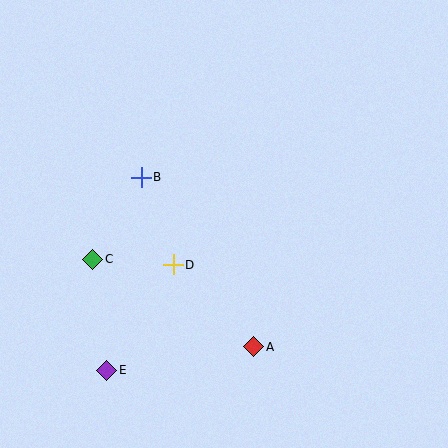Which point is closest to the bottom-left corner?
Point E is closest to the bottom-left corner.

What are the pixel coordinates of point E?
Point E is at (107, 370).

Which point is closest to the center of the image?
Point D at (173, 265) is closest to the center.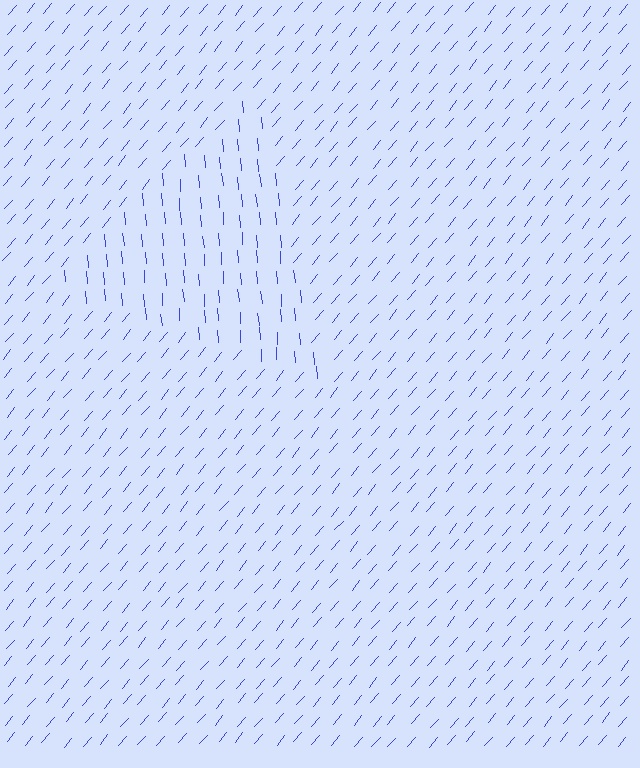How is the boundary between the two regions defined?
The boundary is defined purely by a change in line orientation (approximately 45 degrees difference). All lines are the same color and thickness.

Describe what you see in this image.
The image is filled with small blue line segments. A triangle region in the image has lines oriented differently from the surrounding lines, creating a visible texture boundary.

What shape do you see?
I see a triangle.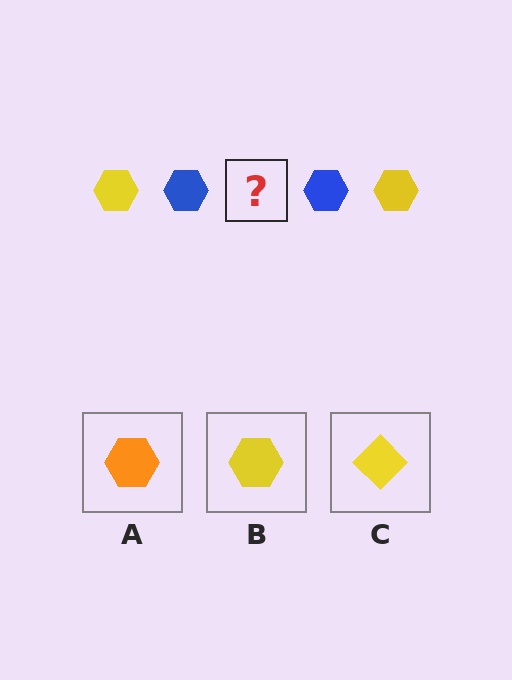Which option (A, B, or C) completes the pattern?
B.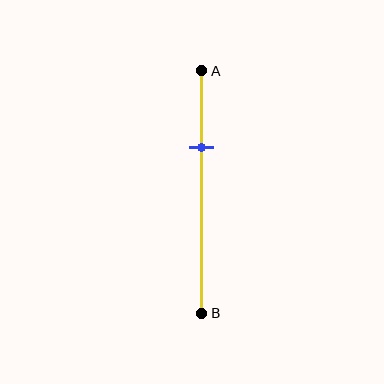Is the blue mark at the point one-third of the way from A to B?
Yes, the mark is approximately at the one-third point.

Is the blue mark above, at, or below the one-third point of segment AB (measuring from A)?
The blue mark is approximately at the one-third point of segment AB.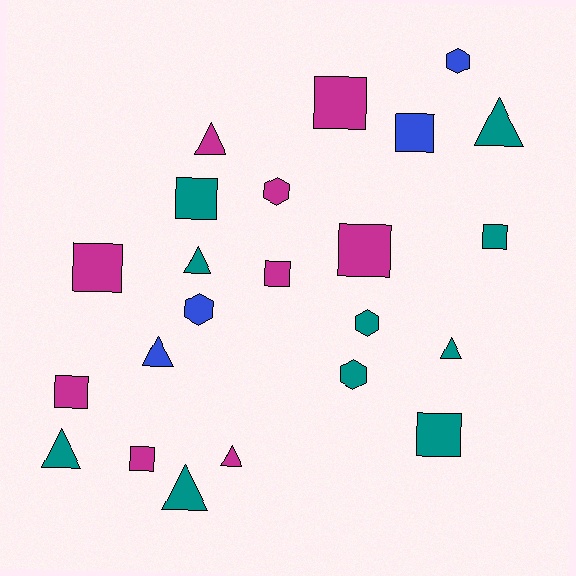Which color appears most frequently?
Teal, with 10 objects.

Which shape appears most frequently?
Square, with 10 objects.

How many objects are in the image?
There are 23 objects.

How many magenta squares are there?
There are 6 magenta squares.